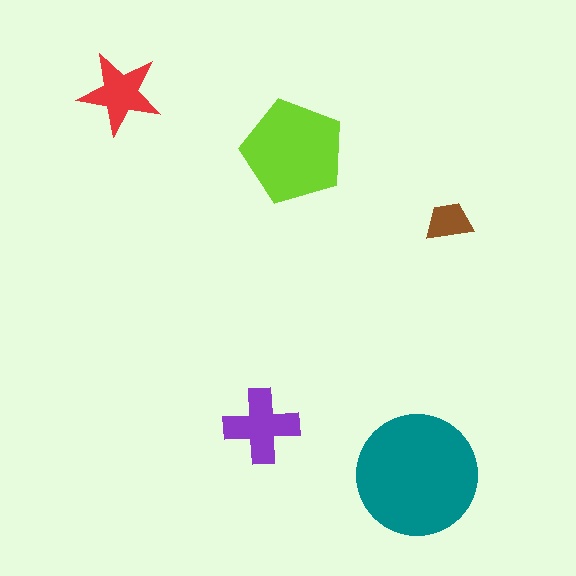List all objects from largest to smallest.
The teal circle, the lime pentagon, the purple cross, the red star, the brown trapezoid.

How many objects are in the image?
There are 5 objects in the image.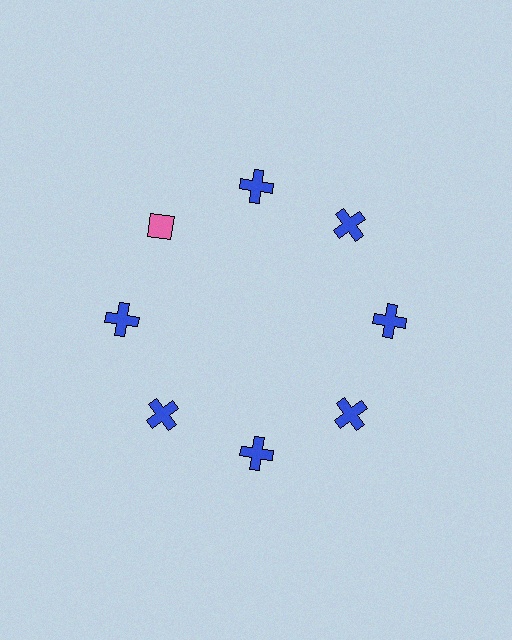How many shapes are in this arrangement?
There are 8 shapes arranged in a ring pattern.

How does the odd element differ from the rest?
It differs in both color (pink instead of blue) and shape (diamond instead of cross).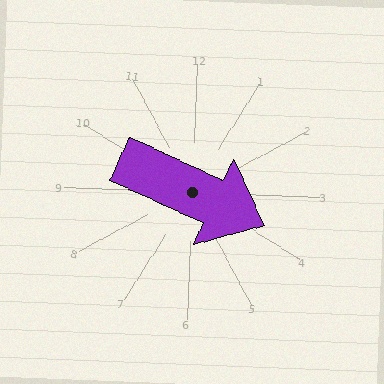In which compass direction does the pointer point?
East.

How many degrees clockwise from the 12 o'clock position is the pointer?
Approximately 112 degrees.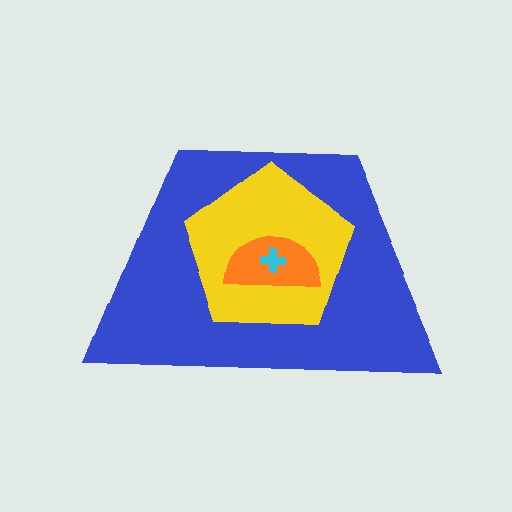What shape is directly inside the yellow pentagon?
The orange semicircle.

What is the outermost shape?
The blue trapezoid.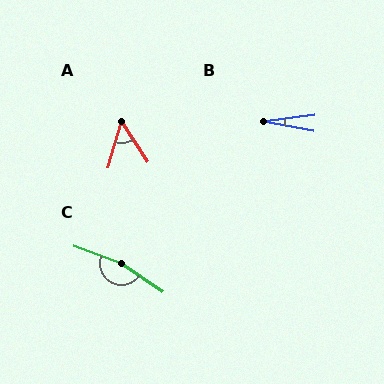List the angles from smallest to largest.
B (18°), A (49°), C (165°).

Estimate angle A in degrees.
Approximately 49 degrees.